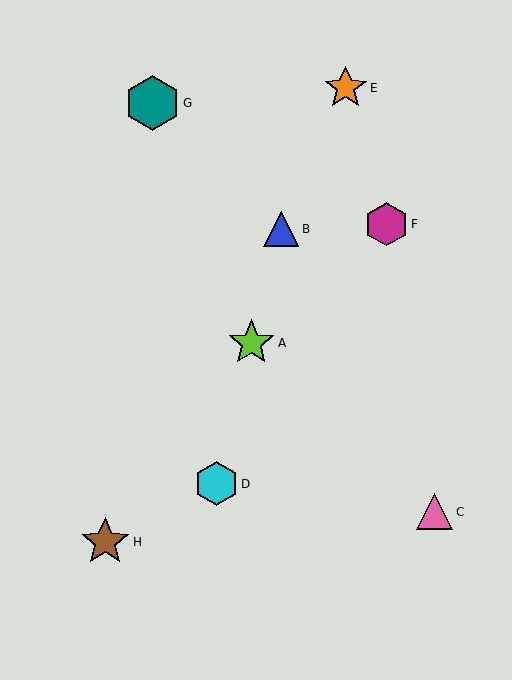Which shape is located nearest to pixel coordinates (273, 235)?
The blue triangle (labeled B) at (281, 229) is nearest to that location.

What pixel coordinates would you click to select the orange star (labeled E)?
Click at (346, 88) to select the orange star E.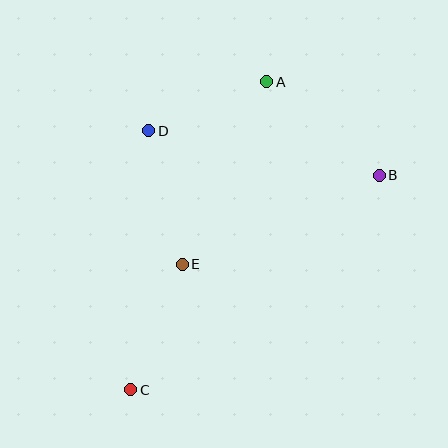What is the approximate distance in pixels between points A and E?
The distance between A and E is approximately 201 pixels.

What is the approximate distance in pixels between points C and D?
The distance between C and D is approximately 260 pixels.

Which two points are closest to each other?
Points A and D are closest to each other.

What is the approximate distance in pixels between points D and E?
The distance between D and E is approximately 138 pixels.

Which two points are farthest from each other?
Points A and C are farthest from each other.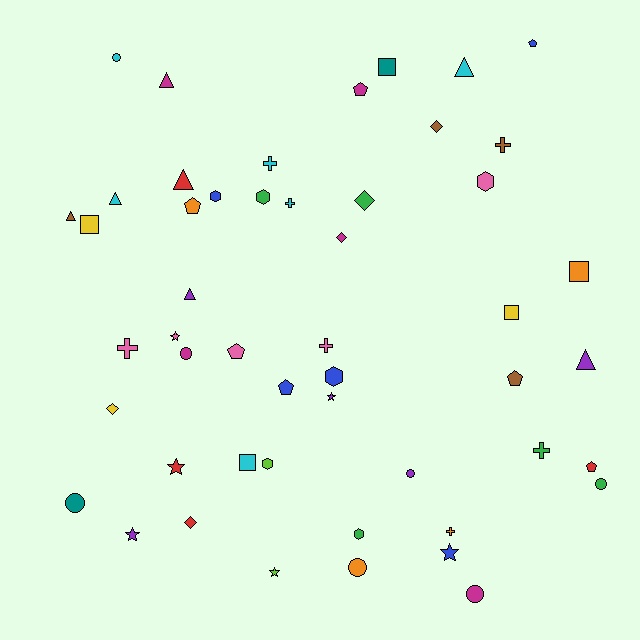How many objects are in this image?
There are 50 objects.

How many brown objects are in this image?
There are 4 brown objects.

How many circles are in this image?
There are 7 circles.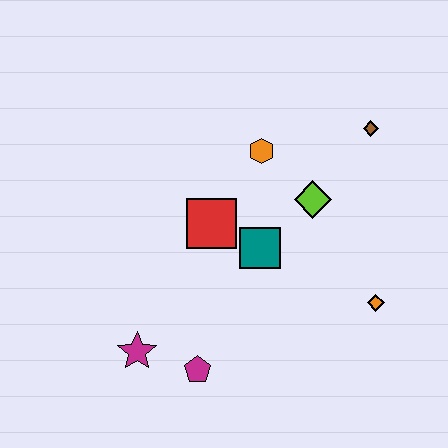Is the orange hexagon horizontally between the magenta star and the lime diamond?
Yes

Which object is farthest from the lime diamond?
The magenta star is farthest from the lime diamond.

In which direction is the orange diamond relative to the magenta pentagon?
The orange diamond is to the right of the magenta pentagon.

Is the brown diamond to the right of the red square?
Yes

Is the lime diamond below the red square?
No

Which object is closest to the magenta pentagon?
The magenta star is closest to the magenta pentagon.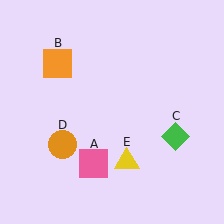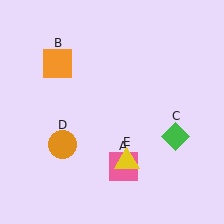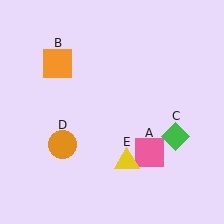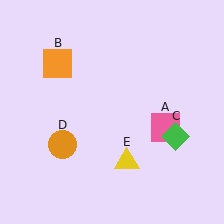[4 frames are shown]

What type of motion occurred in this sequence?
The pink square (object A) rotated counterclockwise around the center of the scene.